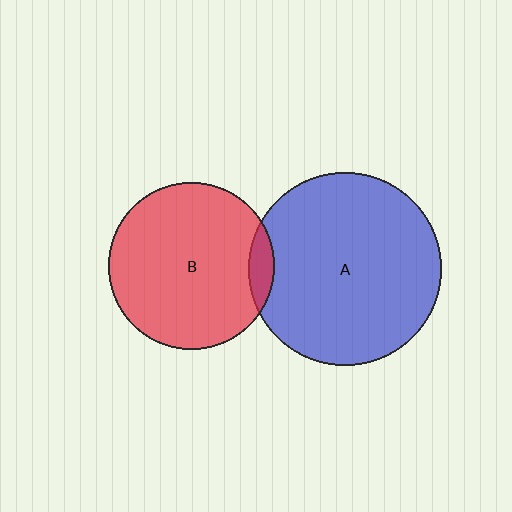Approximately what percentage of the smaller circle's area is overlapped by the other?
Approximately 10%.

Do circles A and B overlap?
Yes.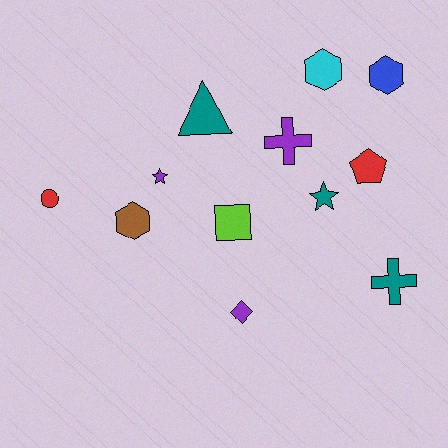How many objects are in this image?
There are 12 objects.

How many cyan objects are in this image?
There is 1 cyan object.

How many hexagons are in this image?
There are 3 hexagons.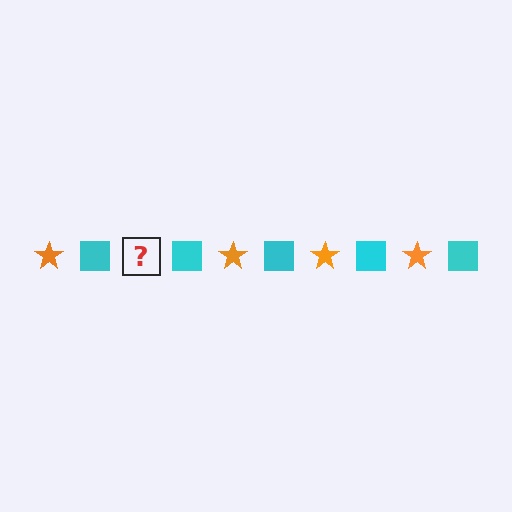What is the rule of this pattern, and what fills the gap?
The rule is that the pattern alternates between orange star and cyan square. The gap should be filled with an orange star.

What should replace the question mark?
The question mark should be replaced with an orange star.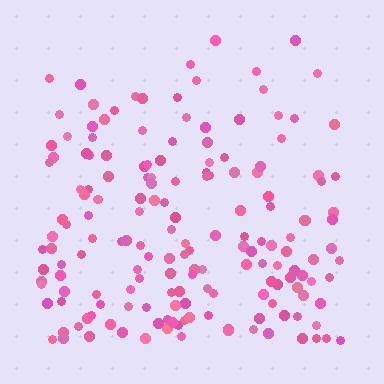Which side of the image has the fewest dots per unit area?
The top.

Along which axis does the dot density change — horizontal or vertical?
Vertical.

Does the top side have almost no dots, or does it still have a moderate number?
Still a moderate number, just noticeably fewer than the bottom.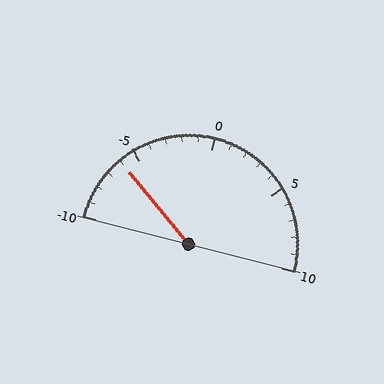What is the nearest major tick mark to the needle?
The nearest major tick mark is -5.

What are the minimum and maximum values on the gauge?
The gauge ranges from -10 to 10.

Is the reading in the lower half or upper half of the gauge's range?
The reading is in the lower half of the range (-10 to 10).